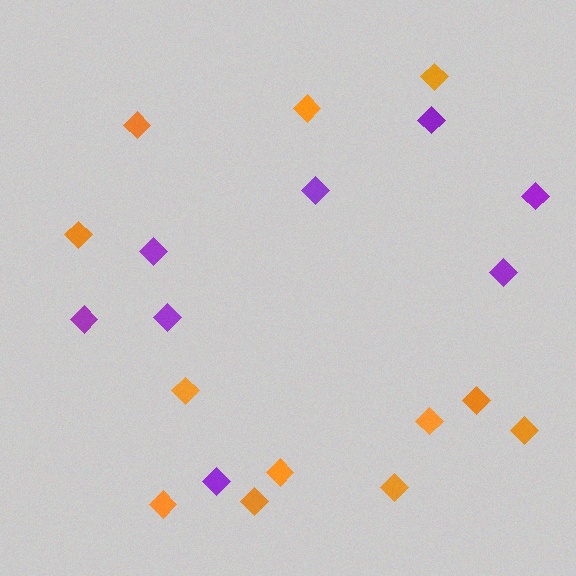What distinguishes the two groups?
There are 2 groups: one group of orange diamonds (12) and one group of purple diamonds (8).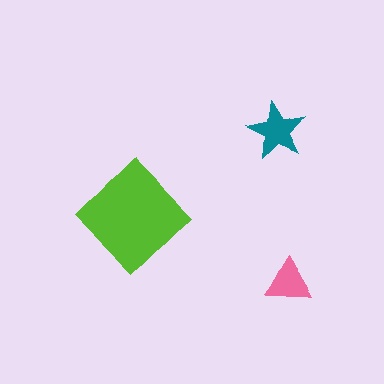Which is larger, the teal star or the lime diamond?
The lime diamond.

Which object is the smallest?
The pink triangle.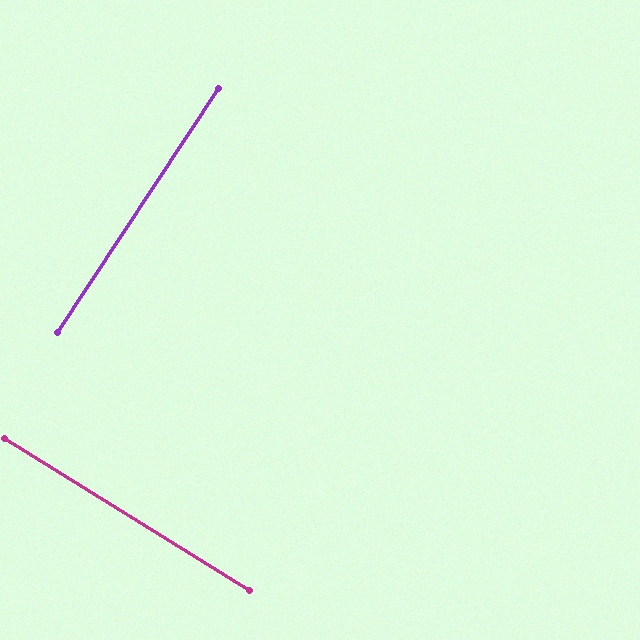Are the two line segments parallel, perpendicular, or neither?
Perpendicular — they meet at approximately 88°.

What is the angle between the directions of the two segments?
Approximately 88 degrees.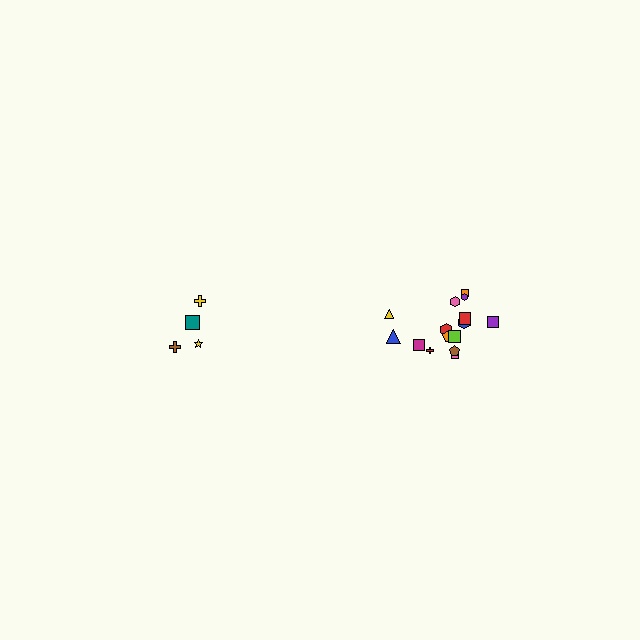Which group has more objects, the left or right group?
The right group.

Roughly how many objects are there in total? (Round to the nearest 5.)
Roughly 20 objects in total.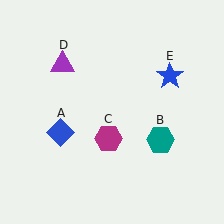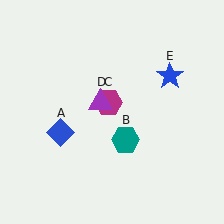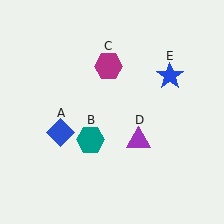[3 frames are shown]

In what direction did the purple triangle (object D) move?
The purple triangle (object D) moved down and to the right.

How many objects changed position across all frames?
3 objects changed position: teal hexagon (object B), magenta hexagon (object C), purple triangle (object D).